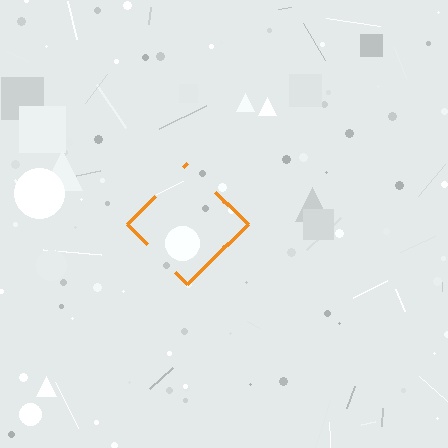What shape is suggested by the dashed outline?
The dashed outline suggests a diamond.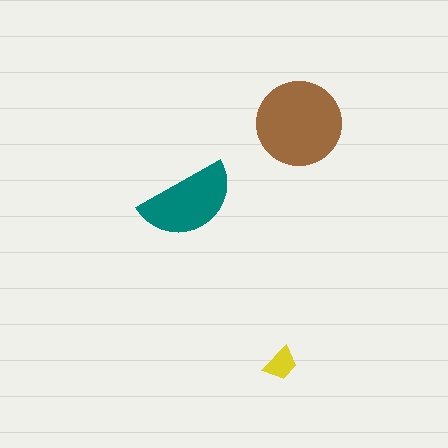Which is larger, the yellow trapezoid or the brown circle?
The brown circle.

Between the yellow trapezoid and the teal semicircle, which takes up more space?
The teal semicircle.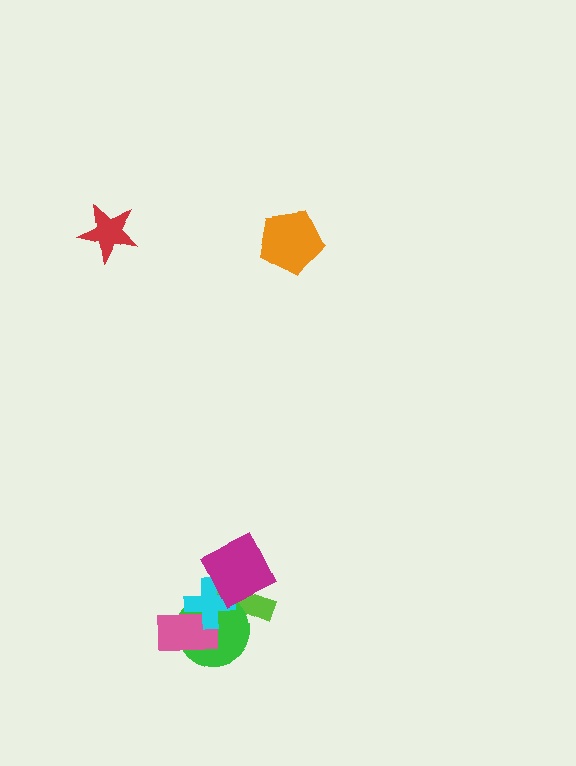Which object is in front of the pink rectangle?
The cyan cross is in front of the pink rectangle.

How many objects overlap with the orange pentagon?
0 objects overlap with the orange pentagon.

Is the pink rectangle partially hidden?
Yes, it is partially covered by another shape.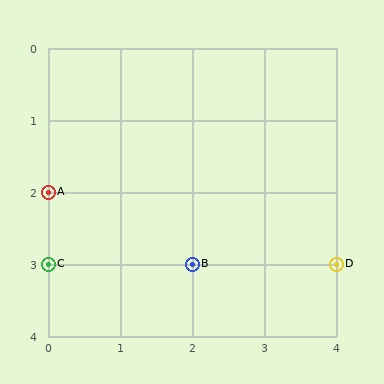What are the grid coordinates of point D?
Point D is at grid coordinates (4, 3).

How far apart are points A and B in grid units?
Points A and B are 2 columns and 1 row apart (about 2.2 grid units diagonally).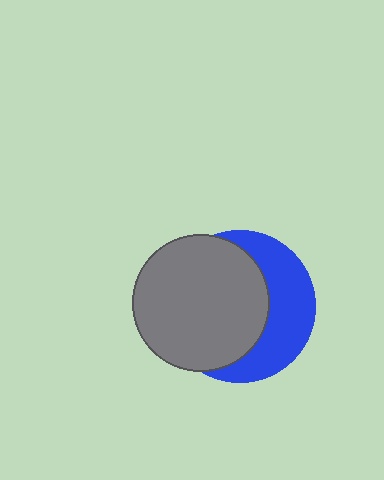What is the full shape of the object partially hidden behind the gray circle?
The partially hidden object is a blue circle.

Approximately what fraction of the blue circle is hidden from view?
Roughly 59% of the blue circle is hidden behind the gray circle.